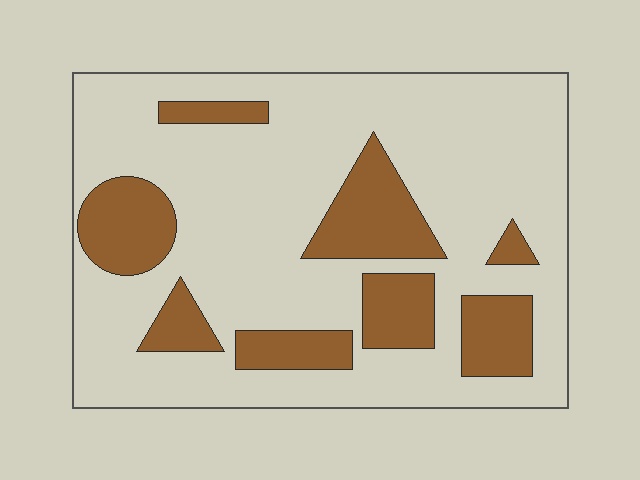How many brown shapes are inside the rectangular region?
8.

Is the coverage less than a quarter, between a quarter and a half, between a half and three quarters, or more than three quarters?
Less than a quarter.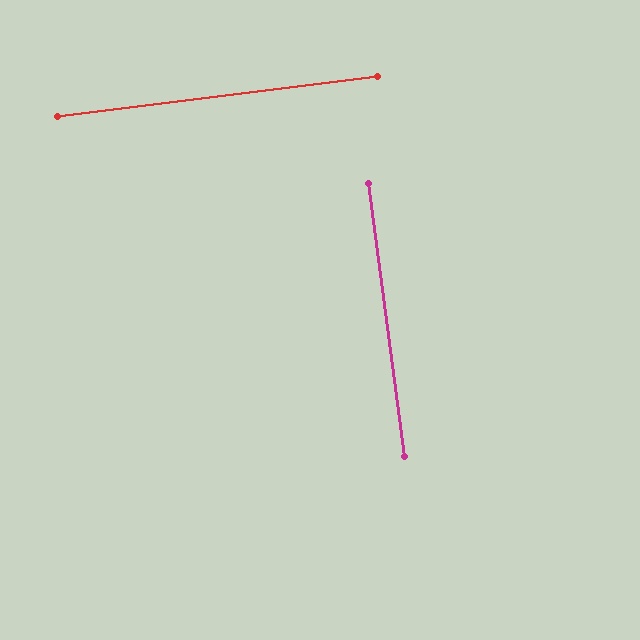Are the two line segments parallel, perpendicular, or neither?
Perpendicular — they meet at approximately 90°.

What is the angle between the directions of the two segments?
Approximately 90 degrees.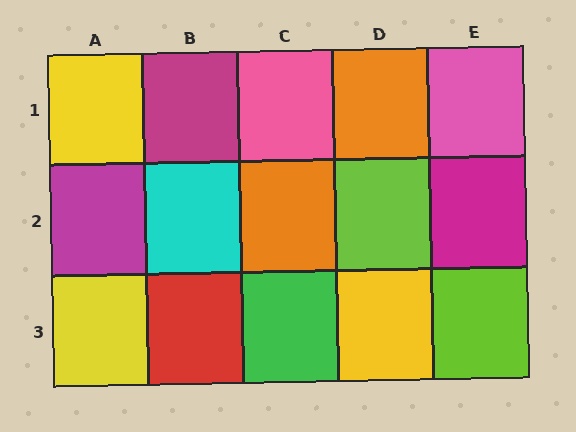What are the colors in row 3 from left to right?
Yellow, red, green, yellow, lime.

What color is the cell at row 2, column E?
Magenta.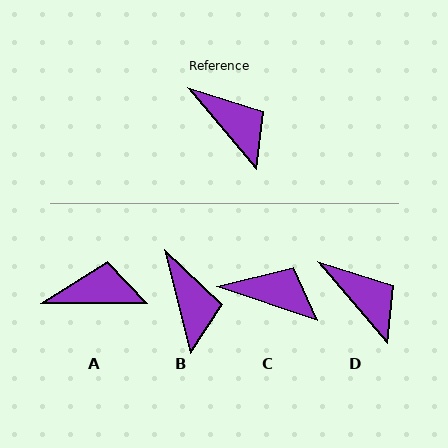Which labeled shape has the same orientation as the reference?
D.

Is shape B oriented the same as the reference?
No, it is off by about 26 degrees.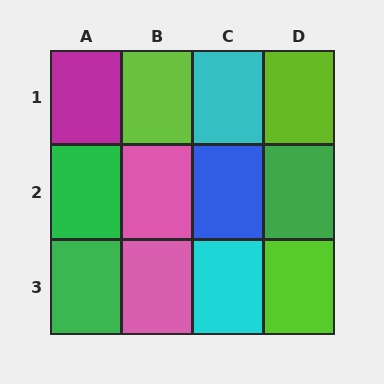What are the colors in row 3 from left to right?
Green, pink, cyan, lime.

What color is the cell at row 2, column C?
Blue.